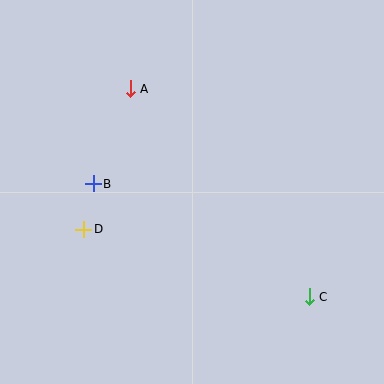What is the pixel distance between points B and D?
The distance between B and D is 46 pixels.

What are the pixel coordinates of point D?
Point D is at (84, 229).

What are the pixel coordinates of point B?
Point B is at (93, 184).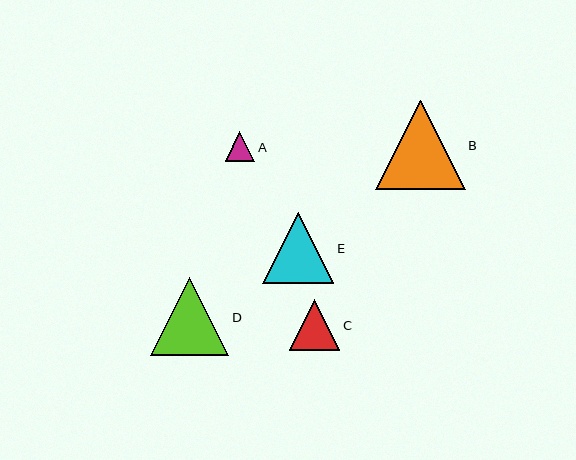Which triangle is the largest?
Triangle B is the largest with a size of approximately 89 pixels.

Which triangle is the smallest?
Triangle A is the smallest with a size of approximately 29 pixels.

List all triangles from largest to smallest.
From largest to smallest: B, D, E, C, A.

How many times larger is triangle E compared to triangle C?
Triangle E is approximately 1.4 times the size of triangle C.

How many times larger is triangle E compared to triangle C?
Triangle E is approximately 1.4 times the size of triangle C.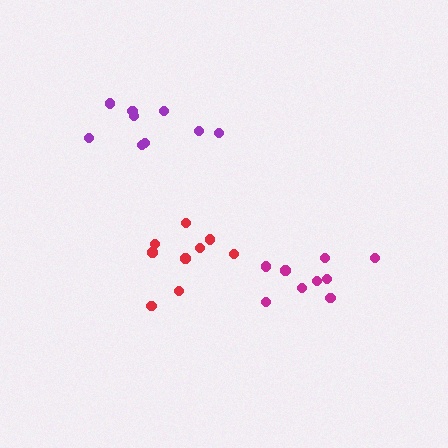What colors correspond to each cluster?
The clusters are colored: red, purple, magenta.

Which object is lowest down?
The magenta cluster is bottommost.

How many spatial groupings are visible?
There are 3 spatial groupings.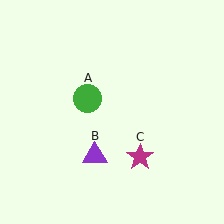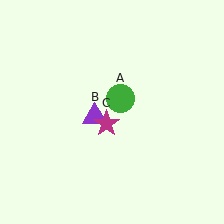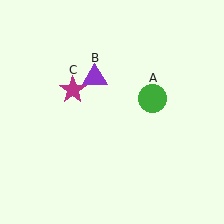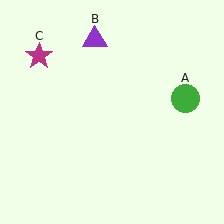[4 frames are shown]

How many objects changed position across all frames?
3 objects changed position: green circle (object A), purple triangle (object B), magenta star (object C).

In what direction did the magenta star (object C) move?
The magenta star (object C) moved up and to the left.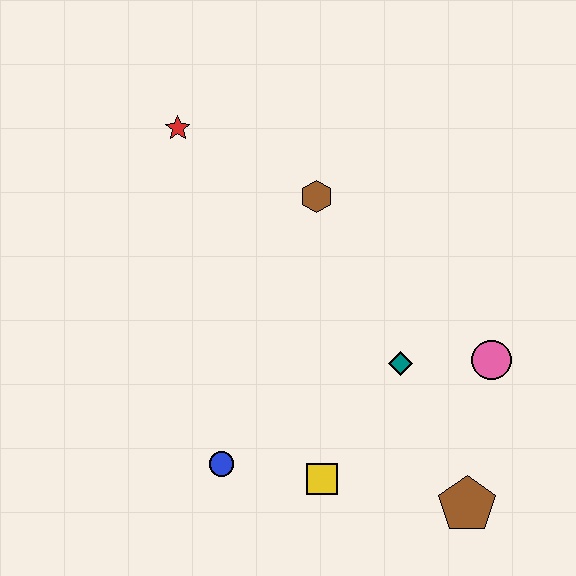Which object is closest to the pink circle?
The teal diamond is closest to the pink circle.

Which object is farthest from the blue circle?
The red star is farthest from the blue circle.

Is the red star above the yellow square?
Yes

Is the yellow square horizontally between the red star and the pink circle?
Yes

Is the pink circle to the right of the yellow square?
Yes